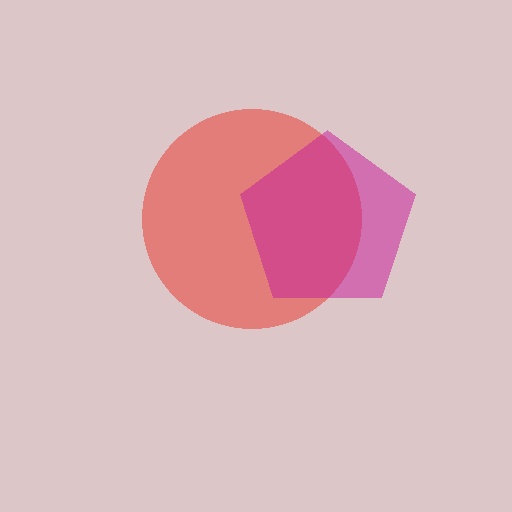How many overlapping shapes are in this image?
There are 2 overlapping shapes in the image.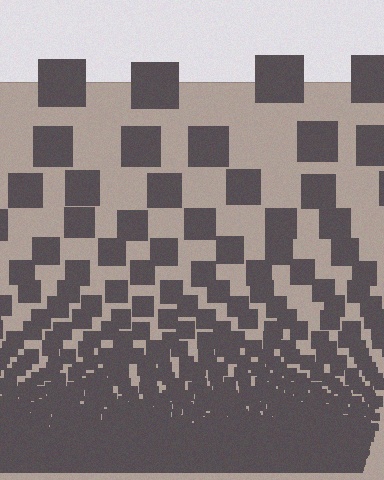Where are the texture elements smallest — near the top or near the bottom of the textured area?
Near the bottom.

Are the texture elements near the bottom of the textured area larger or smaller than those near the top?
Smaller. The gradient is inverted — elements near the bottom are smaller and denser.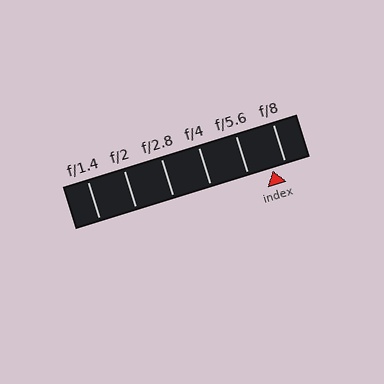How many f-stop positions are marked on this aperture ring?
There are 6 f-stop positions marked.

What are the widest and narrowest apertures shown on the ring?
The widest aperture shown is f/1.4 and the narrowest is f/8.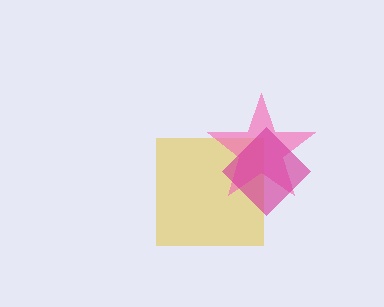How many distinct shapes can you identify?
There are 3 distinct shapes: a yellow square, a pink star, a magenta diamond.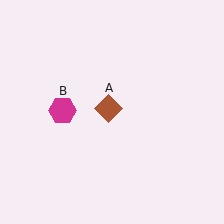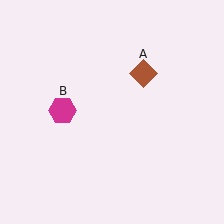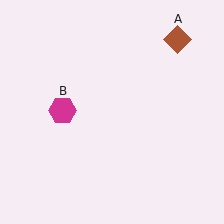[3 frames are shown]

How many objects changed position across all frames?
1 object changed position: brown diamond (object A).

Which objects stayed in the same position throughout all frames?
Magenta hexagon (object B) remained stationary.